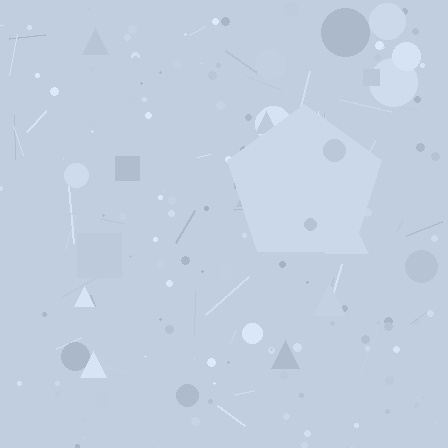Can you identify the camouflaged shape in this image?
The camouflaged shape is a pentagon.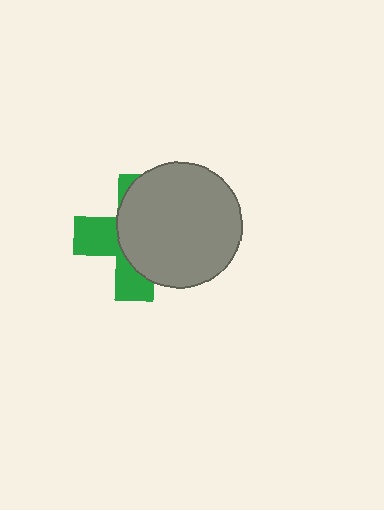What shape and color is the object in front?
The object in front is a gray circle.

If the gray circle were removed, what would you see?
You would see the complete green cross.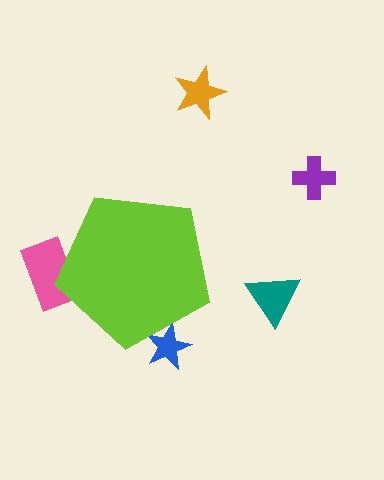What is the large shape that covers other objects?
A lime pentagon.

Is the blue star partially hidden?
Yes, the blue star is partially hidden behind the lime pentagon.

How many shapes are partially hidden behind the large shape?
2 shapes are partially hidden.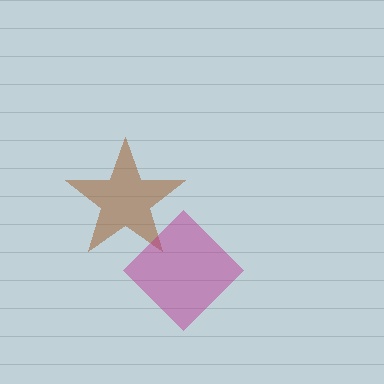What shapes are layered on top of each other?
The layered shapes are: a brown star, a magenta diamond.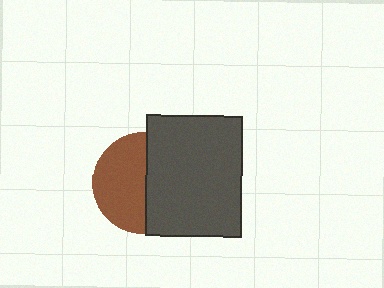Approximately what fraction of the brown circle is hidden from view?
Roughly 48% of the brown circle is hidden behind the dark gray rectangle.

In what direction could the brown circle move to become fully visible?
The brown circle could move left. That would shift it out from behind the dark gray rectangle entirely.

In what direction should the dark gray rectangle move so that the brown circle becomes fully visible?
The dark gray rectangle should move right. That is the shortest direction to clear the overlap and leave the brown circle fully visible.